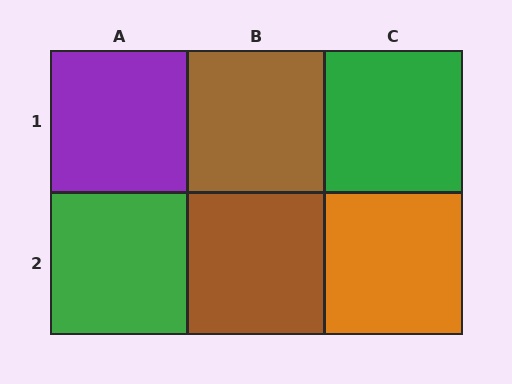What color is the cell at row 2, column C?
Orange.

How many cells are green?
2 cells are green.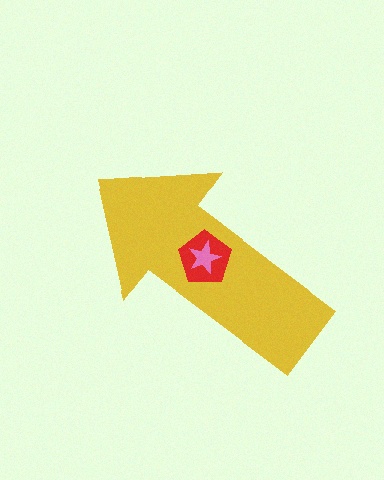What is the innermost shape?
The pink star.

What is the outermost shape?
The yellow arrow.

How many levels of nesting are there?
3.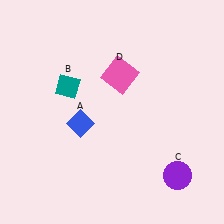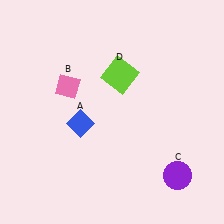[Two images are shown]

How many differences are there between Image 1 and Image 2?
There are 2 differences between the two images.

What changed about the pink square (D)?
In Image 1, D is pink. In Image 2, it changed to lime.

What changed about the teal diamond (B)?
In Image 1, B is teal. In Image 2, it changed to pink.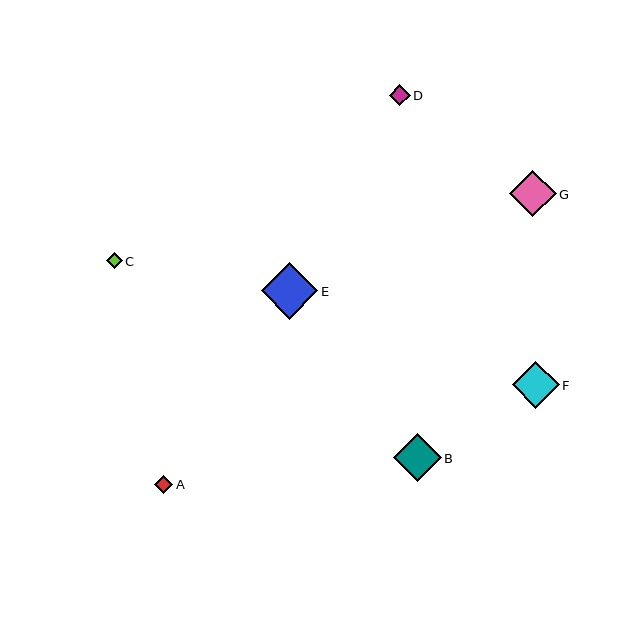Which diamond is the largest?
Diamond E is the largest with a size of approximately 57 pixels.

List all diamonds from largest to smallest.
From largest to smallest: E, B, F, G, D, A, C.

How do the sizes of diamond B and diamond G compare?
Diamond B and diamond G are approximately the same size.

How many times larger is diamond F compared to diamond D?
Diamond F is approximately 2.2 times the size of diamond D.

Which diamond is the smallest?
Diamond C is the smallest with a size of approximately 16 pixels.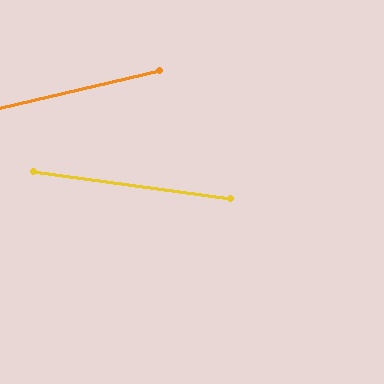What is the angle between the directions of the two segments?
Approximately 21 degrees.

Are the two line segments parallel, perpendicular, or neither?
Neither parallel nor perpendicular — they differ by about 21°.